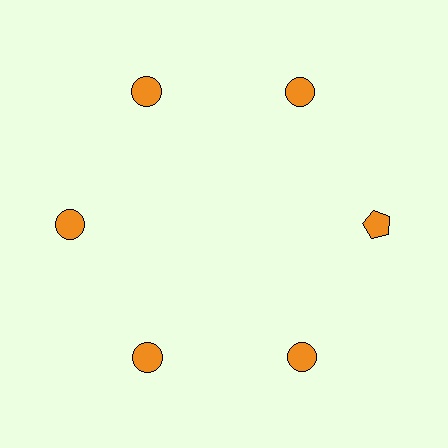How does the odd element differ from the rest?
It has a different shape: pentagon instead of circle.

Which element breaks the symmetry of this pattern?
The orange pentagon at roughly the 3 o'clock position breaks the symmetry. All other shapes are orange circles.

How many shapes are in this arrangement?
There are 6 shapes arranged in a ring pattern.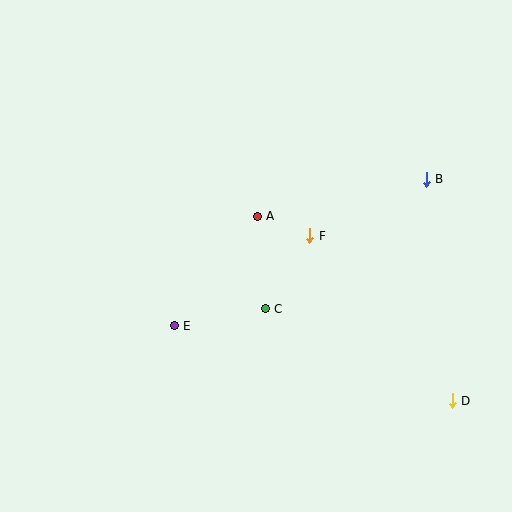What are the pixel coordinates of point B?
Point B is at (426, 179).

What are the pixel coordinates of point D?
Point D is at (452, 401).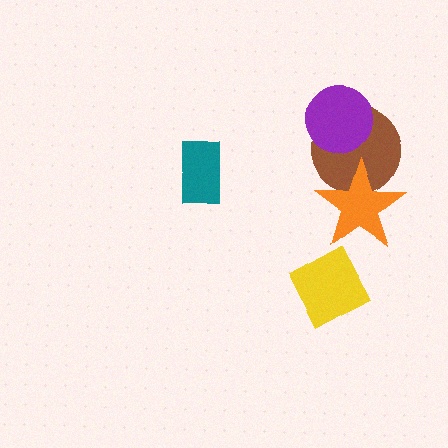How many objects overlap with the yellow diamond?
0 objects overlap with the yellow diamond.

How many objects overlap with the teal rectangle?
0 objects overlap with the teal rectangle.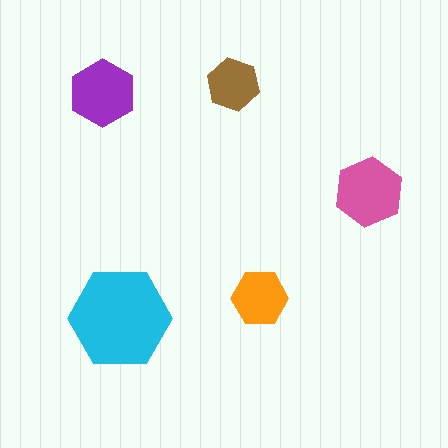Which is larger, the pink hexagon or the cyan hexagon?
The cyan one.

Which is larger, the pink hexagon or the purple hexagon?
The pink one.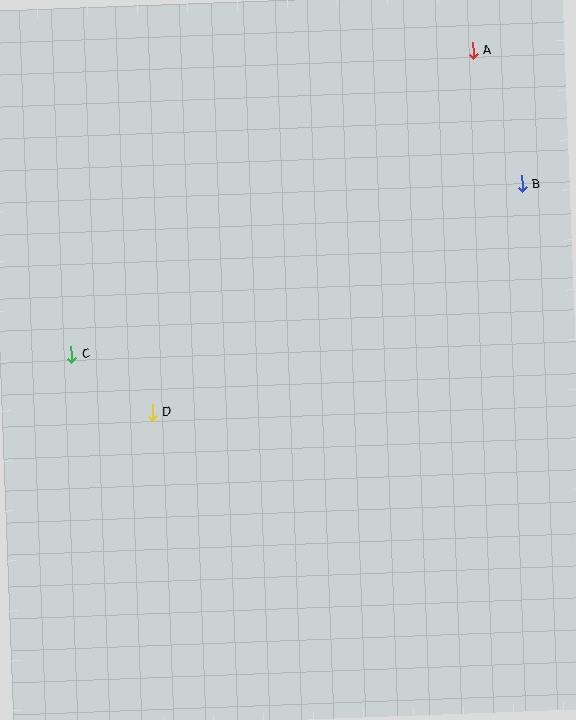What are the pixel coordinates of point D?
Point D is at (152, 412).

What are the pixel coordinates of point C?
Point C is at (72, 354).